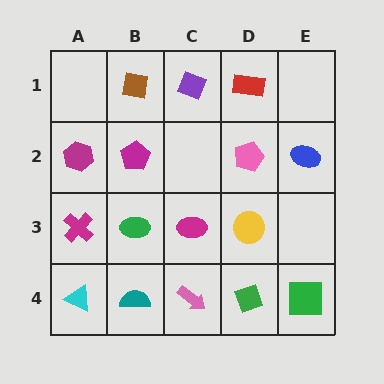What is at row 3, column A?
A magenta cross.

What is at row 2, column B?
A magenta pentagon.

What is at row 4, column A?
A cyan triangle.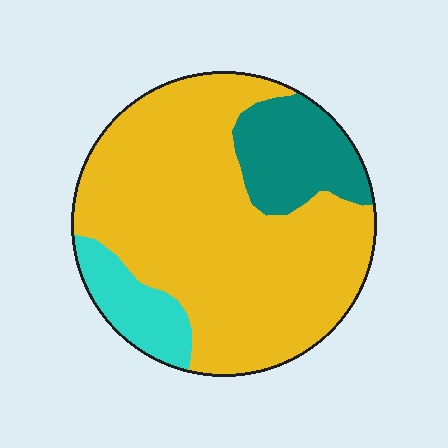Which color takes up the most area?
Yellow, at roughly 75%.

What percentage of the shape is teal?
Teal takes up less than a sixth of the shape.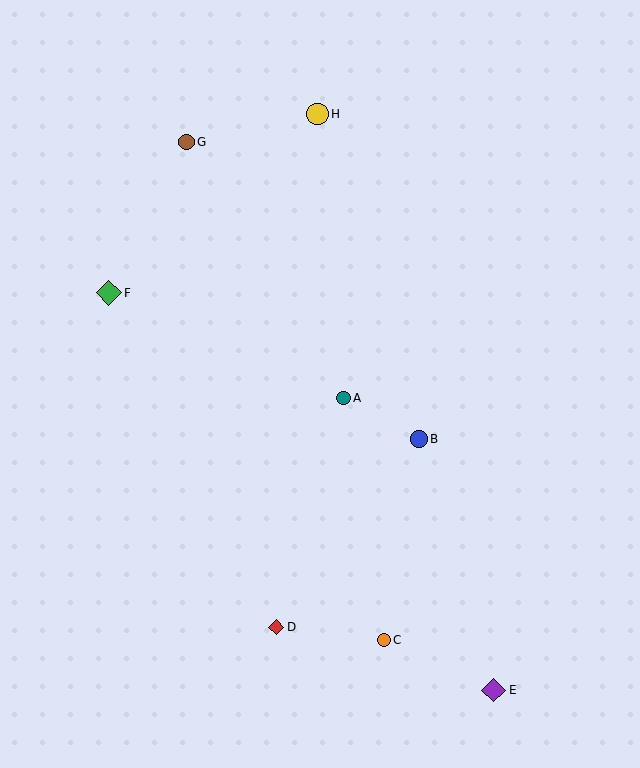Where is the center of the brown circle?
The center of the brown circle is at (187, 142).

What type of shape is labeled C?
Shape C is an orange circle.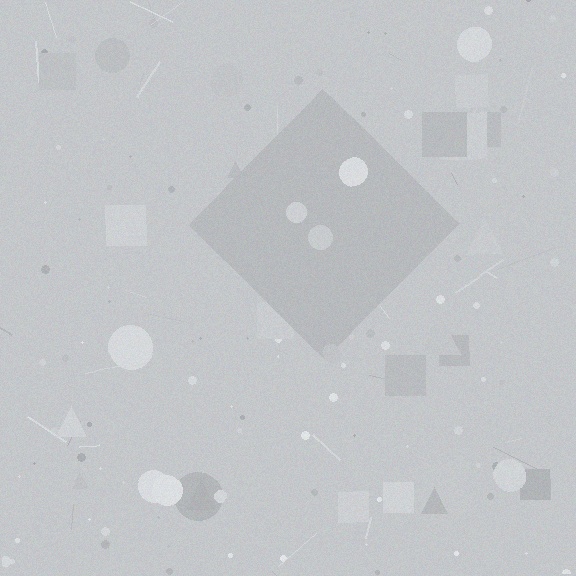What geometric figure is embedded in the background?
A diamond is embedded in the background.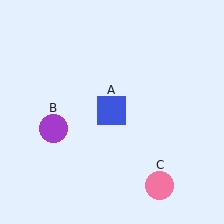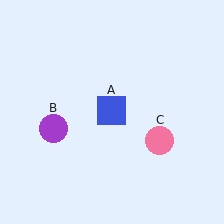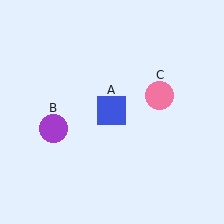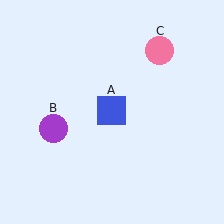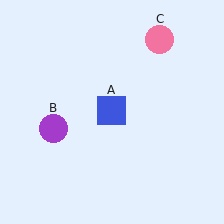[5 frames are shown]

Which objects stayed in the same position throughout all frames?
Blue square (object A) and purple circle (object B) remained stationary.